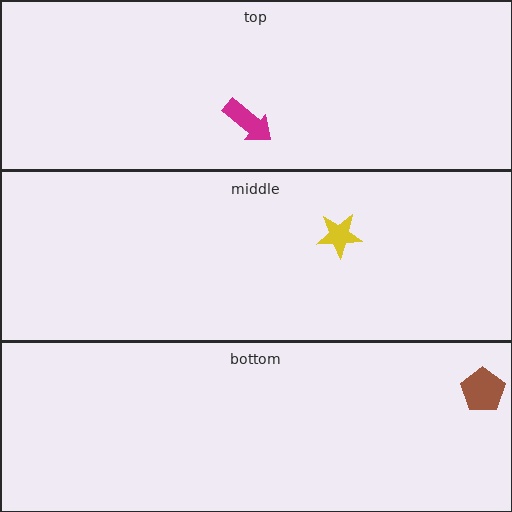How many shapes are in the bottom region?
1.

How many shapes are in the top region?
1.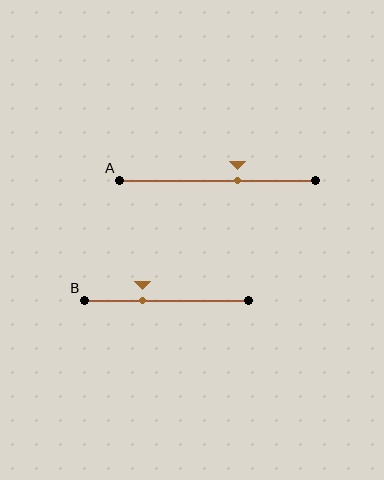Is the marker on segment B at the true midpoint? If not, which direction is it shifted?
No, the marker on segment B is shifted to the left by about 15% of the segment length.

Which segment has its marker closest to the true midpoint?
Segment A has its marker closest to the true midpoint.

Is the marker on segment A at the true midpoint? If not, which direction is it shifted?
No, the marker on segment A is shifted to the right by about 10% of the segment length.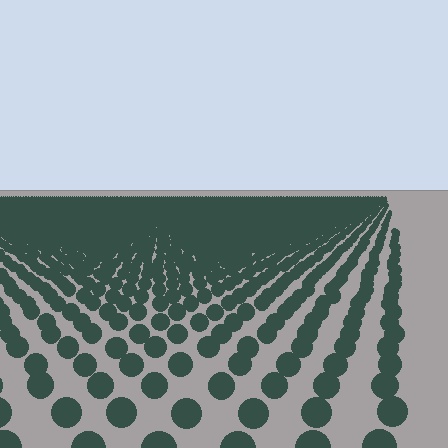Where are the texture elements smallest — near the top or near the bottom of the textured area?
Near the top.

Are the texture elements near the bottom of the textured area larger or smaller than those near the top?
Larger. Near the bottom, elements are closer to the viewer and appear at a bigger on-screen size.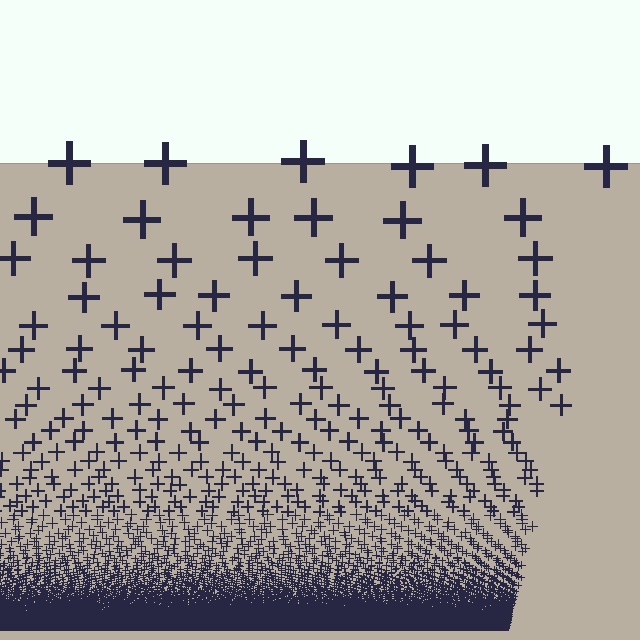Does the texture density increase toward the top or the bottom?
Density increases toward the bottom.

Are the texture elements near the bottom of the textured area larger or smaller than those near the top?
Smaller. The gradient is inverted — elements near the bottom are smaller and denser.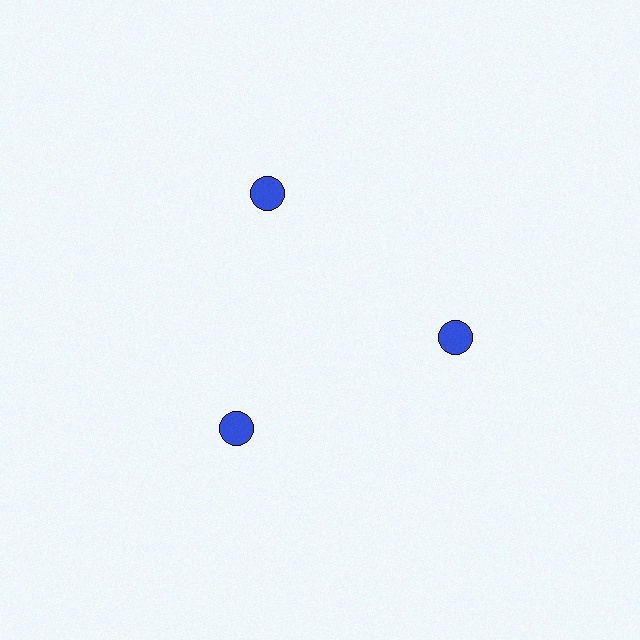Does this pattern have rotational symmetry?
Yes, this pattern has 3-fold rotational symmetry. It looks the same after rotating 120 degrees around the center.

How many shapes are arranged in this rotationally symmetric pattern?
There are 3 shapes, arranged in 3 groups of 1.